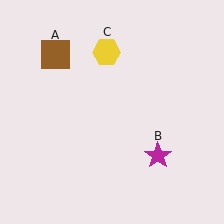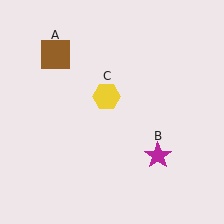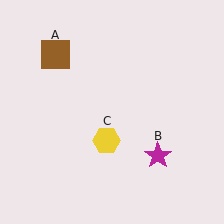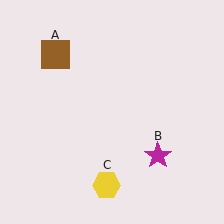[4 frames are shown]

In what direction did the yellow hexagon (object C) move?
The yellow hexagon (object C) moved down.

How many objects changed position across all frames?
1 object changed position: yellow hexagon (object C).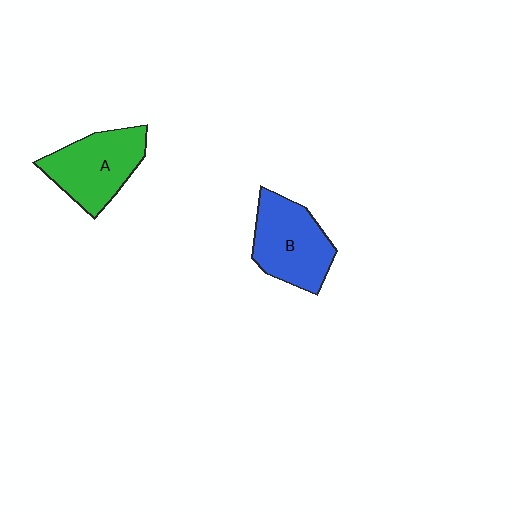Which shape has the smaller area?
Shape A (green).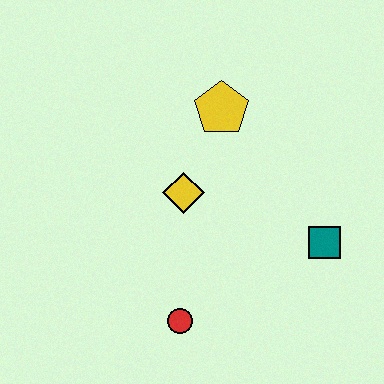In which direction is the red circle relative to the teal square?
The red circle is to the left of the teal square.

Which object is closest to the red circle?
The yellow diamond is closest to the red circle.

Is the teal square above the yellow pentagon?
No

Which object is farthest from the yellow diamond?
The teal square is farthest from the yellow diamond.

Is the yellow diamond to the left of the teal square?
Yes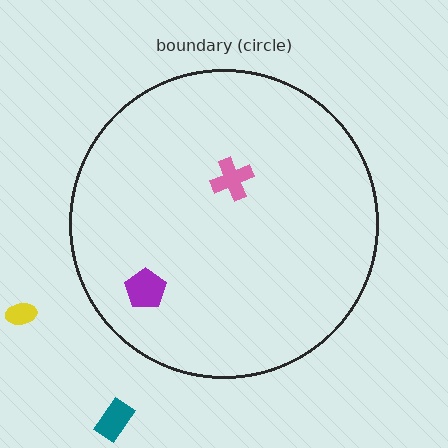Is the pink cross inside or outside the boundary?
Inside.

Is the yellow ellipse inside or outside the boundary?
Outside.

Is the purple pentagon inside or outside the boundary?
Inside.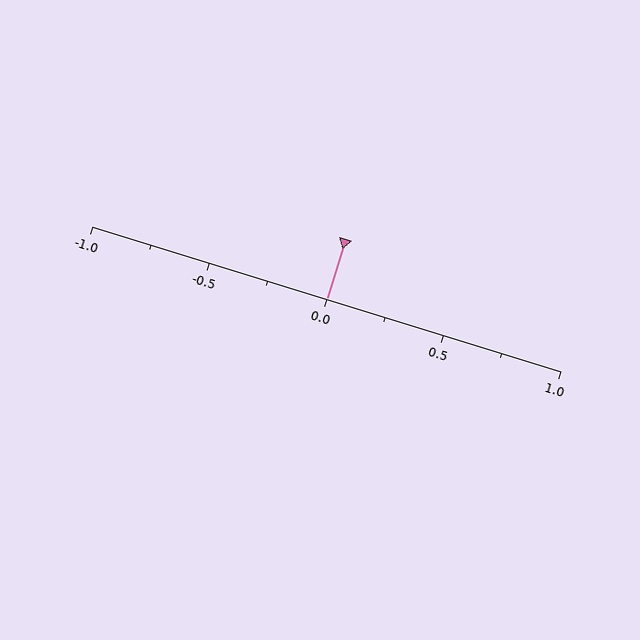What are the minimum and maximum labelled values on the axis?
The axis runs from -1.0 to 1.0.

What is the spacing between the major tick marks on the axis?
The major ticks are spaced 0.5 apart.